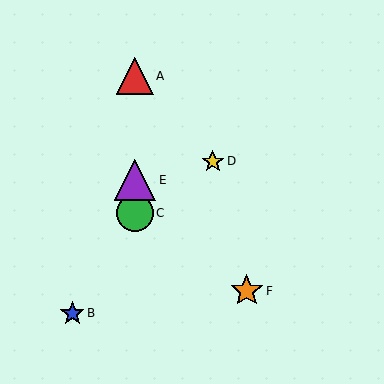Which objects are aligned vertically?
Objects A, C, E are aligned vertically.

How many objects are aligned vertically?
3 objects (A, C, E) are aligned vertically.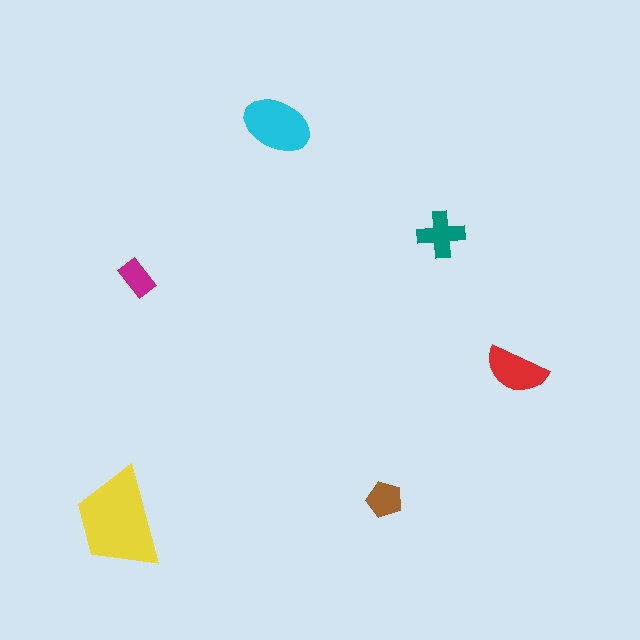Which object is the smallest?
The magenta rectangle.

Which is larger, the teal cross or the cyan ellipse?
The cyan ellipse.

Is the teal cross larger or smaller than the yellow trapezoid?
Smaller.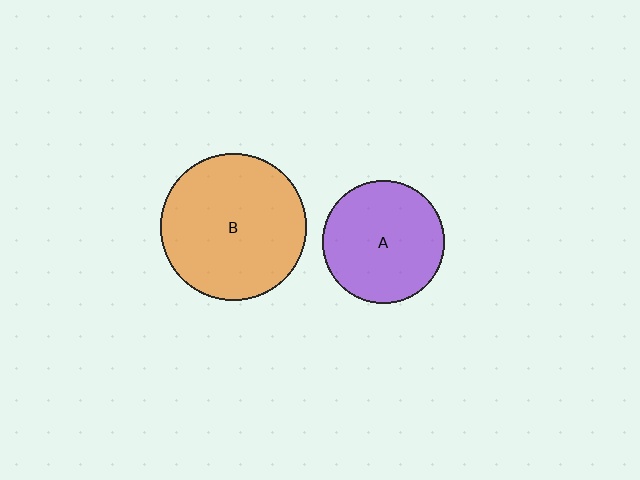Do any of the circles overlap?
No, none of the circles overlap.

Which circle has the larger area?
Circle B (orange).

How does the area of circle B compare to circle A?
Approximately 1.4 times.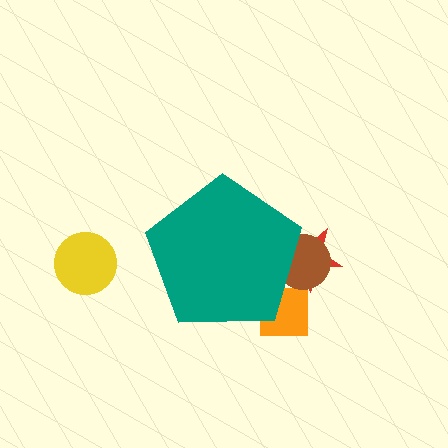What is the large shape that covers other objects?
A teal pentagon.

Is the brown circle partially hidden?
Yes, the brown circle is partially hidden behind the teal pentagon.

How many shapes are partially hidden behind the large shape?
3 shapes are partially hidden.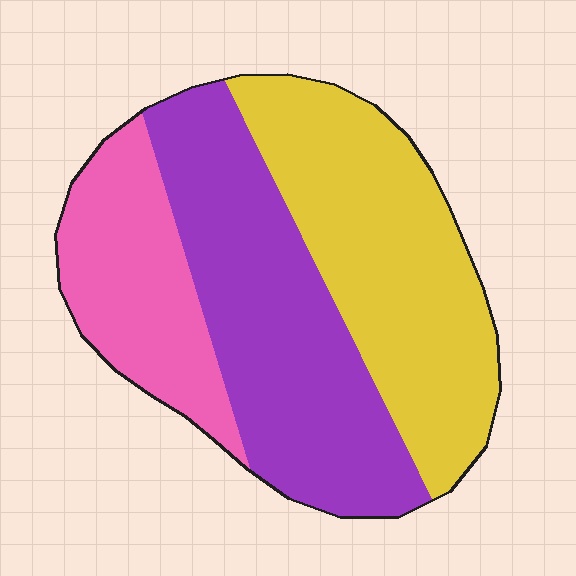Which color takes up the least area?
Pink, at roughly 20%.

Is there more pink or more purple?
Purple.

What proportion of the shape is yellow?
Yellow takes up about three eighths (3/8) of the shape.